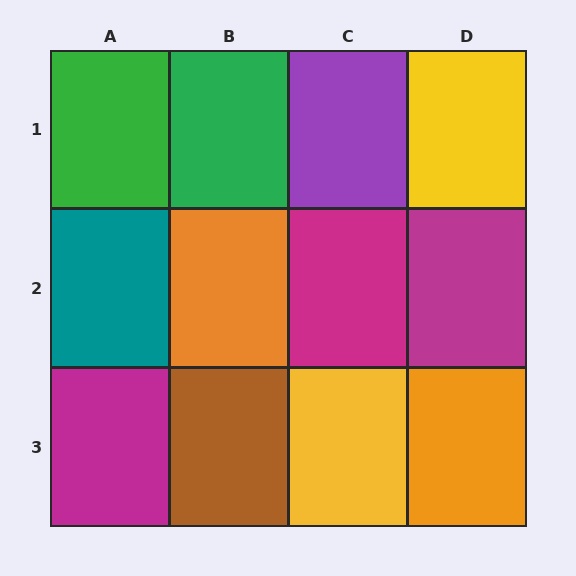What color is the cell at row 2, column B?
Orange.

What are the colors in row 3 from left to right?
Magenta, brown, yellow, orange.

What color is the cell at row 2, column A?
Teal.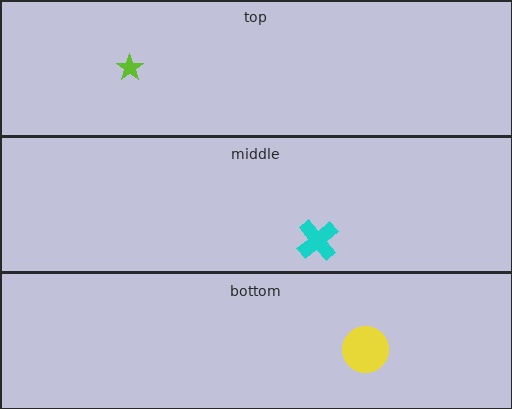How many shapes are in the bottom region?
1.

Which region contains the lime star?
The top region.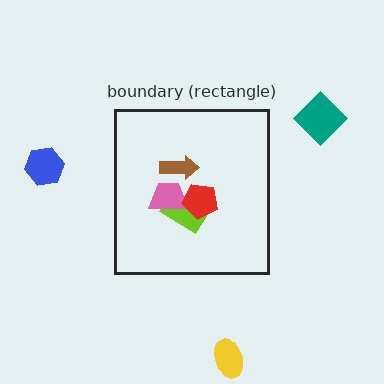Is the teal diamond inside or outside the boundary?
Outside.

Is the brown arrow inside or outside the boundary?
Inside.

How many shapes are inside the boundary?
4 inside, 3 outside.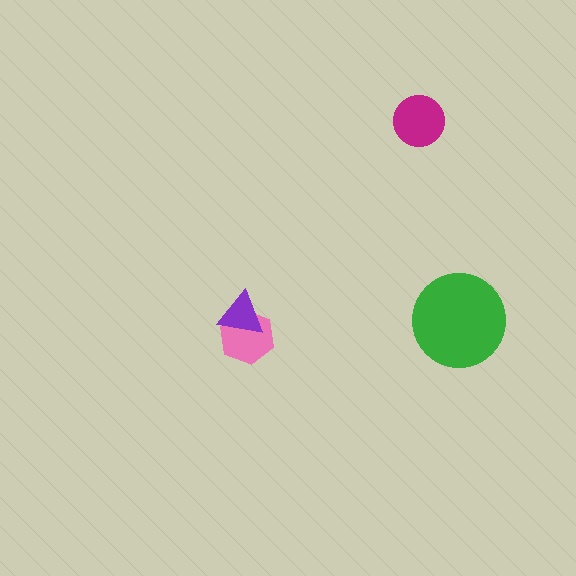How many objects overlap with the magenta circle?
0 objects overlap with the magenta circle.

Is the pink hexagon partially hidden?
Yes, it is partially covered by another shape.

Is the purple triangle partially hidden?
No, no other shape covers it.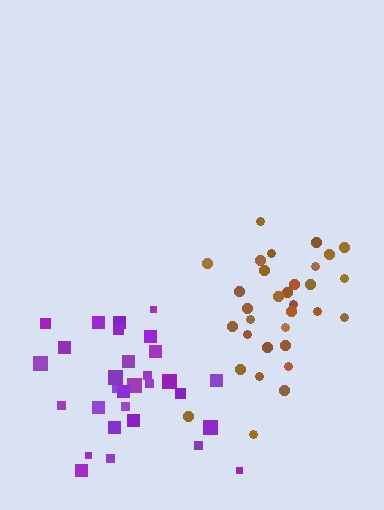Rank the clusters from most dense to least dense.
purple, brown.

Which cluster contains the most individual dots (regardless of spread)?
Brown (32).